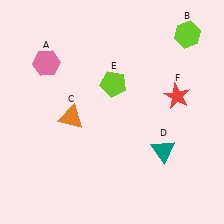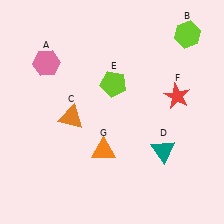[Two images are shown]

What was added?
An orange triangle (G) was added in Image 2.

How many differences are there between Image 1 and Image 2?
There is 1 difference between the two images.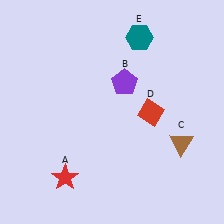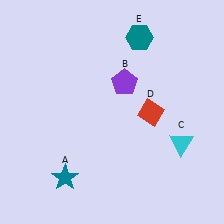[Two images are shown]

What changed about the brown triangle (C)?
In Image 1, C is brown. In Image 2, it changed to cyan.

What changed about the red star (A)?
In Image 1, A is red. In Image 2, it changed to teal.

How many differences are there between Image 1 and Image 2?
There are 2 differences between the two images.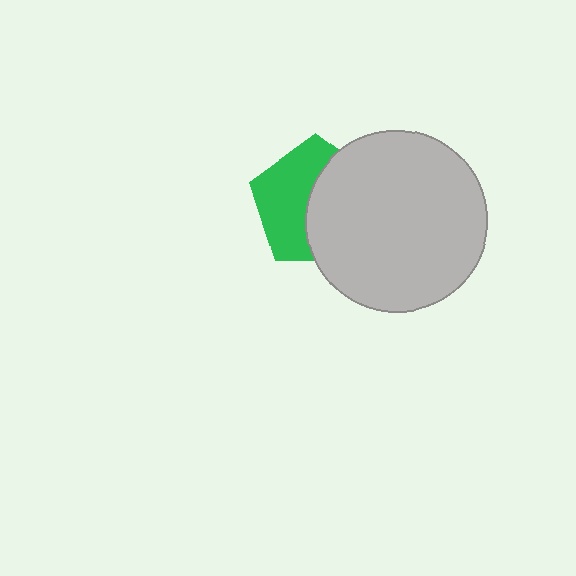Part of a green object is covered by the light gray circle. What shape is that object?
It is a pentagon.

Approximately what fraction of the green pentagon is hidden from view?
Roughly 51% of the green pentagon is hidden behind the light gray circle.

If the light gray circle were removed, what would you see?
You would see the complete green pentagon.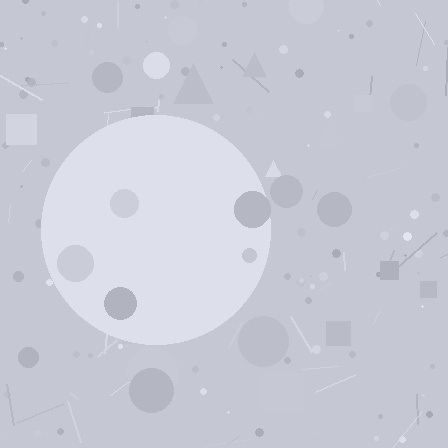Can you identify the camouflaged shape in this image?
The camouflaged shape is a circle.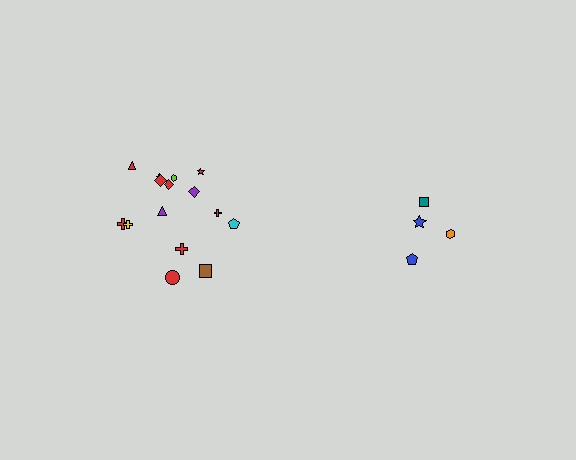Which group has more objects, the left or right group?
The left group.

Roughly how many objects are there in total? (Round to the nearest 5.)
Roughly 20 objects in total.